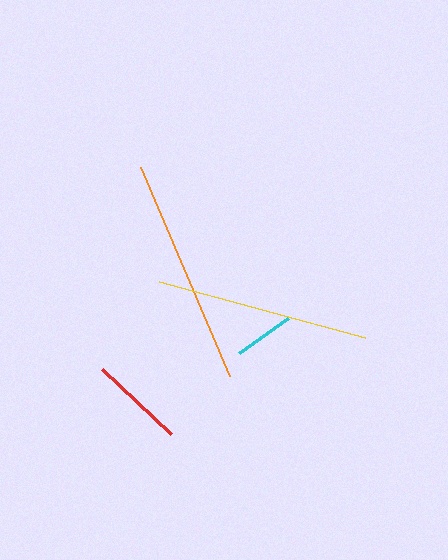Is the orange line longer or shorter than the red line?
The orange line is longer than the red line.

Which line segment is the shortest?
The cyan line is the shortest at approximately 61 pixels.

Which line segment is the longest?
The orange line is the longest at approximately 227 pixels.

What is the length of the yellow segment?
The yellow segment is approximately 213 pixels long.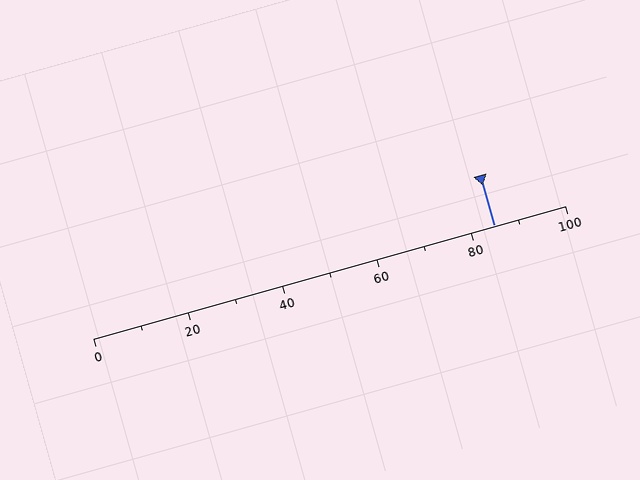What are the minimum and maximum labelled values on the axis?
The axis runs from 0 to 100.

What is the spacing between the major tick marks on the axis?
The major ticks are spaced 20 apart.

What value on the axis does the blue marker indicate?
The marker indicates approximately 85.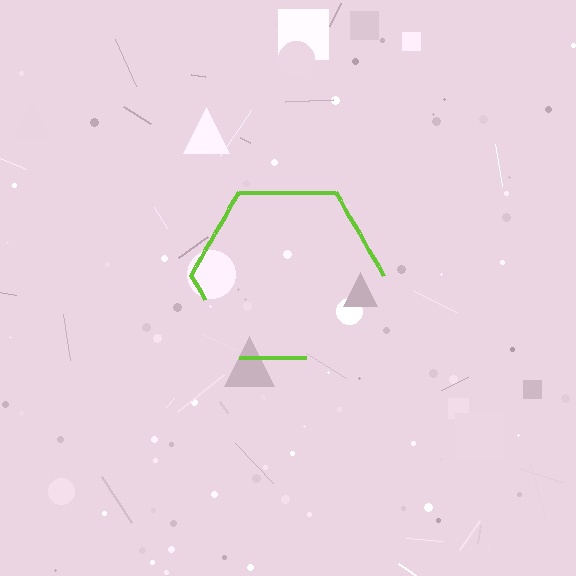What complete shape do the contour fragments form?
The contour fragments form a hexagon.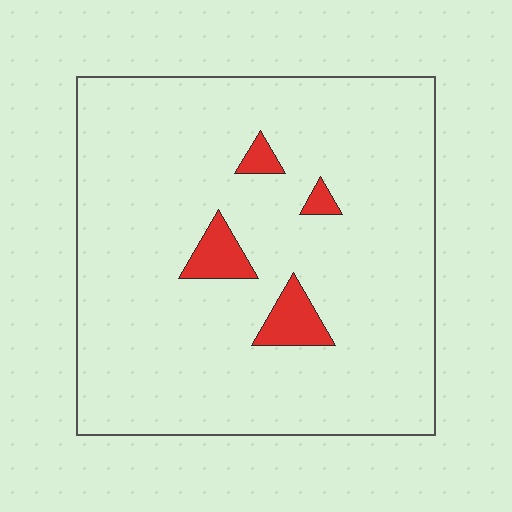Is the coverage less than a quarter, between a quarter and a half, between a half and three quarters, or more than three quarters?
Less than a quarter.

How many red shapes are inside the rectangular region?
4.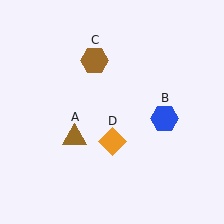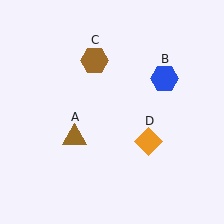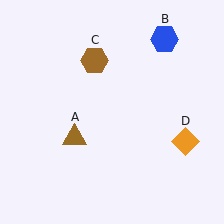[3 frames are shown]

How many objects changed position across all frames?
2 objects changed position: blue hexagon (object B), orange diamond (object D).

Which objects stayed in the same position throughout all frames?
Brown triangle (object A) and brown hexagon (object C) remained stationary.